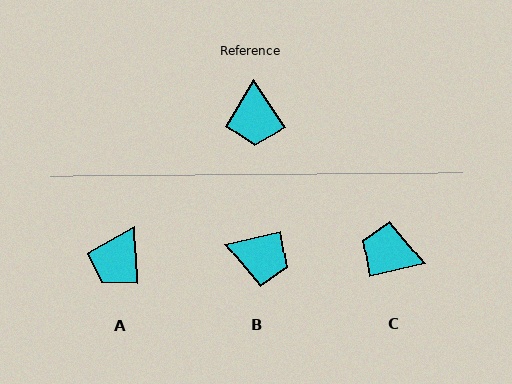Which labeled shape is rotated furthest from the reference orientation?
C, about 109 degrees away.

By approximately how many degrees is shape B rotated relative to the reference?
Approximately 69 degrees counter-clockwise.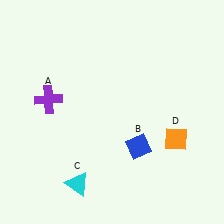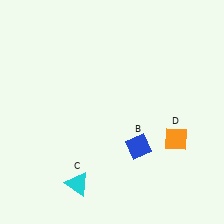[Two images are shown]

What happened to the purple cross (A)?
The purple cross (A) was removed in Image 2. It was in the top-left area of Image 1.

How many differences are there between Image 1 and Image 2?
There is 1 difference between the two images.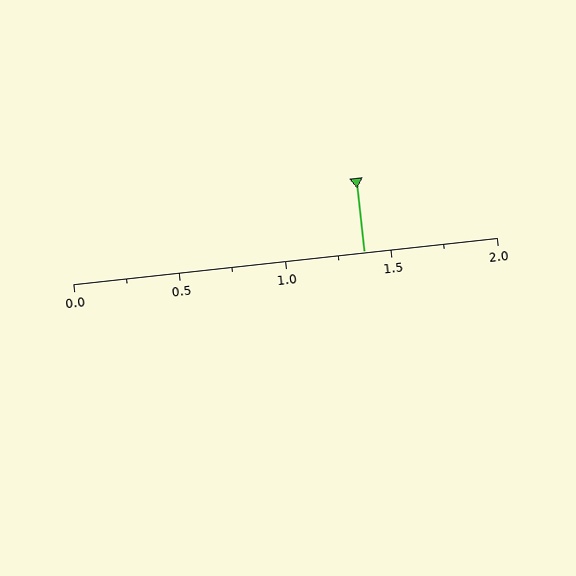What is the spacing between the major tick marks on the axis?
The major ticks are spaced 0.5 apart.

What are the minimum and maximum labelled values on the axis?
The axis runs from 0.0 to 2.0.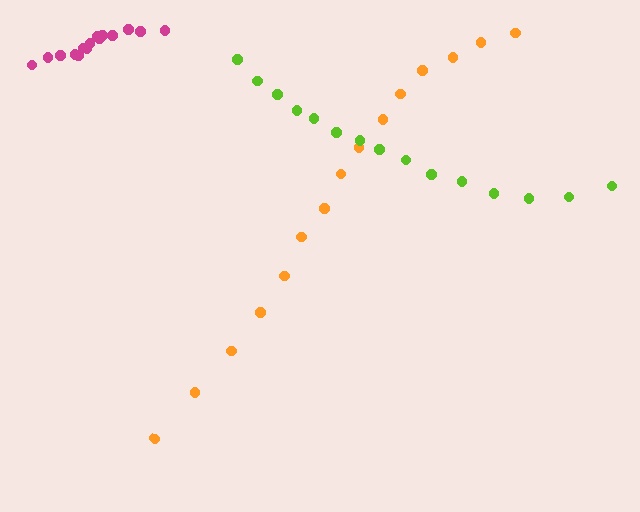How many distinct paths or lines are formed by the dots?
There are 3 distinct paths.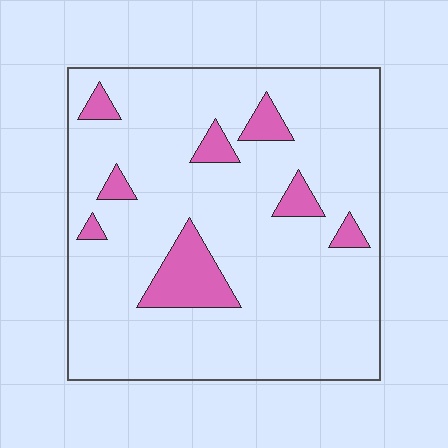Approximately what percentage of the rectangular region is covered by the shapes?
Approximately 10%.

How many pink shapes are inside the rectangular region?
8.